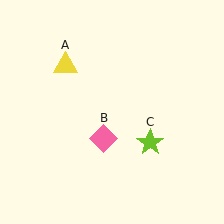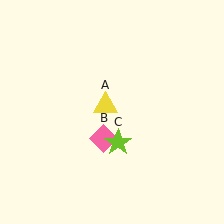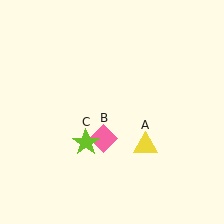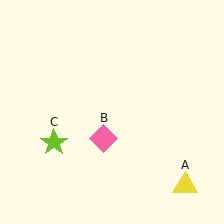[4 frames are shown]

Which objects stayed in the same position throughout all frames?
Pink diamond (object B) remained stationary.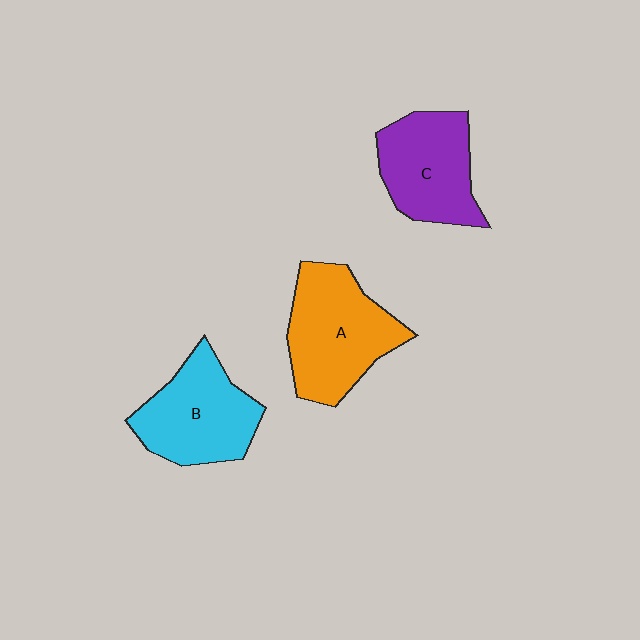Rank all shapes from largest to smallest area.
From largest to smallest: A (orange), B (cyan), C (purple).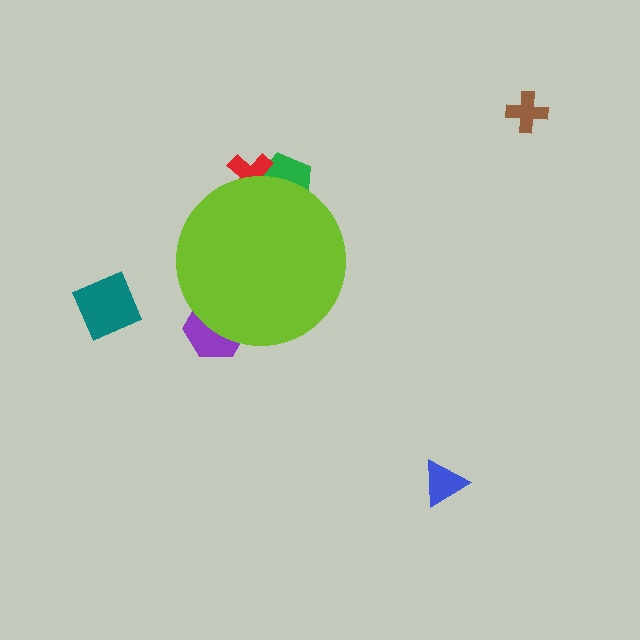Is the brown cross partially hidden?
No, the brown cross is fully visible.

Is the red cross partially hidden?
Yes, the red cross is partially hidden behind the lime circle.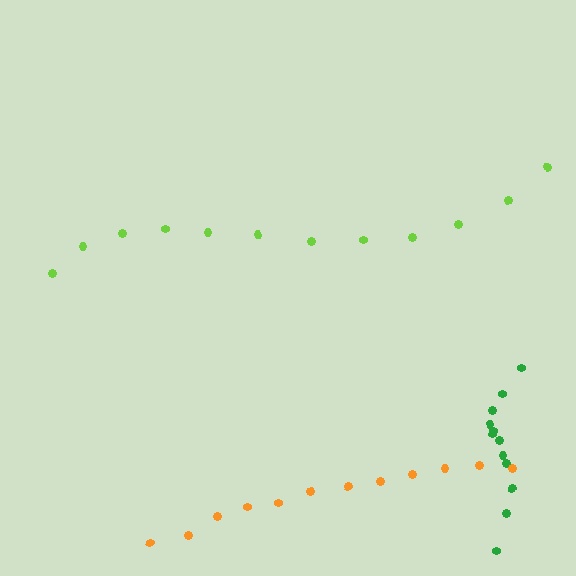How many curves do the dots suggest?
There are 3 distinct paths.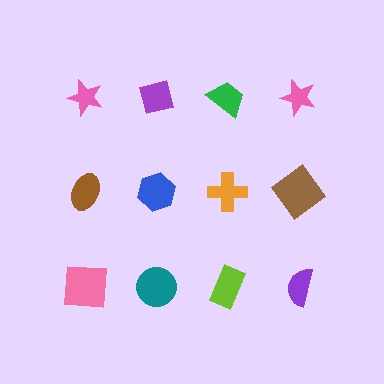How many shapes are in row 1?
4 shapes.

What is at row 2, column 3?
An orange cross.